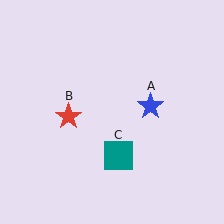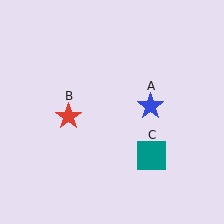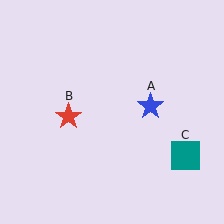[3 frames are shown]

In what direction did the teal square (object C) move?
The teal square (object C) moved right.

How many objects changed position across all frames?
1 object changed position: teal square (object C).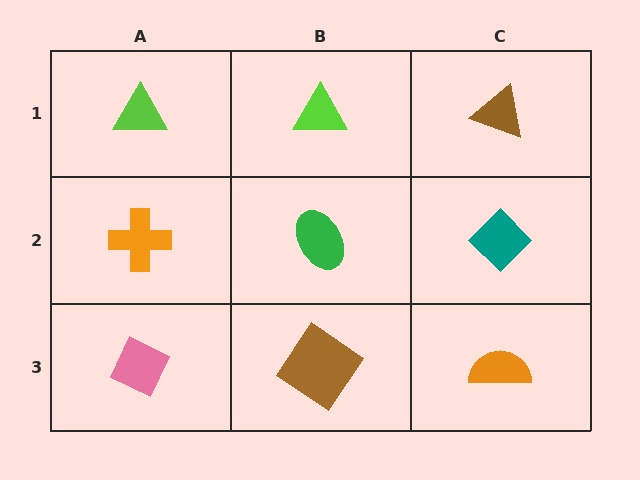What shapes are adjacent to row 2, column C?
A brown triangle (row 1, column C), an orange semicircle (row 3, column C), a green ellipse (row 2, column B).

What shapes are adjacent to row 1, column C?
A teal diamond (row 2, column C), a lime triangle (row 1, column B).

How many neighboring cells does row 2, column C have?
3.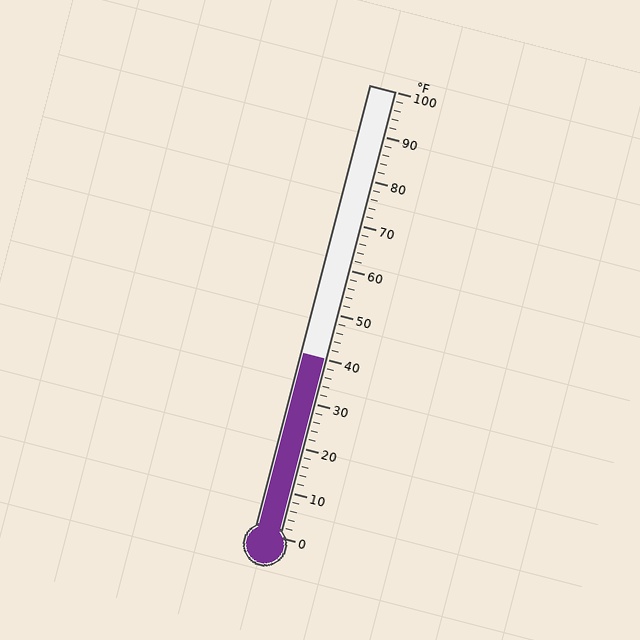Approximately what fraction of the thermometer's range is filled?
The thermometer is filled to approximately 40% of its range.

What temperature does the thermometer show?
The thermometer shows approximately 40°F.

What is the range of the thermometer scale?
The thermometer scale ranges from 0°F to 100°F.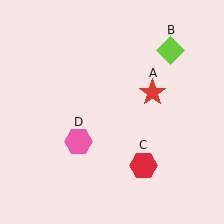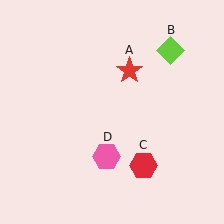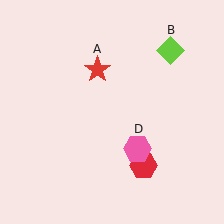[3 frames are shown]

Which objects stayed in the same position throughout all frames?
Lime diamond (object B) and red hexagon (object C) remained stationary.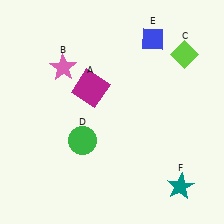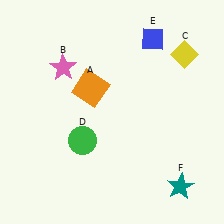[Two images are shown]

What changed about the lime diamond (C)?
In Image 1, C is lime. In Image 2, it changed to yellow.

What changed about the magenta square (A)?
In Image 1, A is magenta. In Image 2, it changed to orange.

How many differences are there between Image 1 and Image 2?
There are 2 differences between the two images.